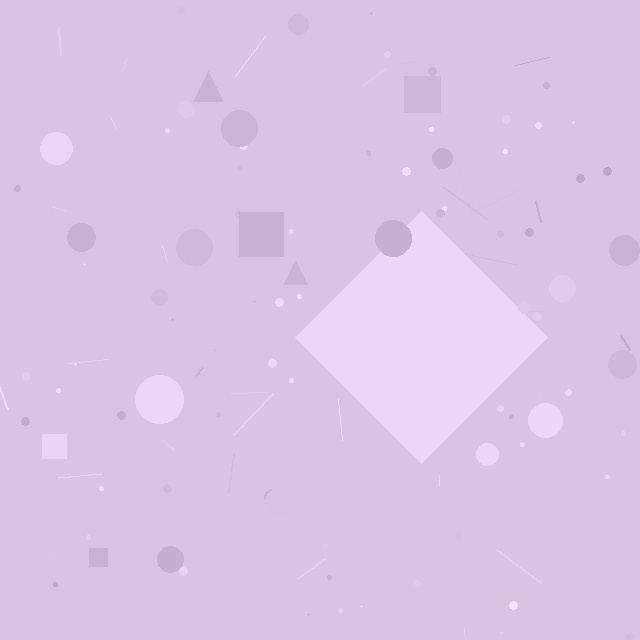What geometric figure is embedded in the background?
A diamond is embedded in the background.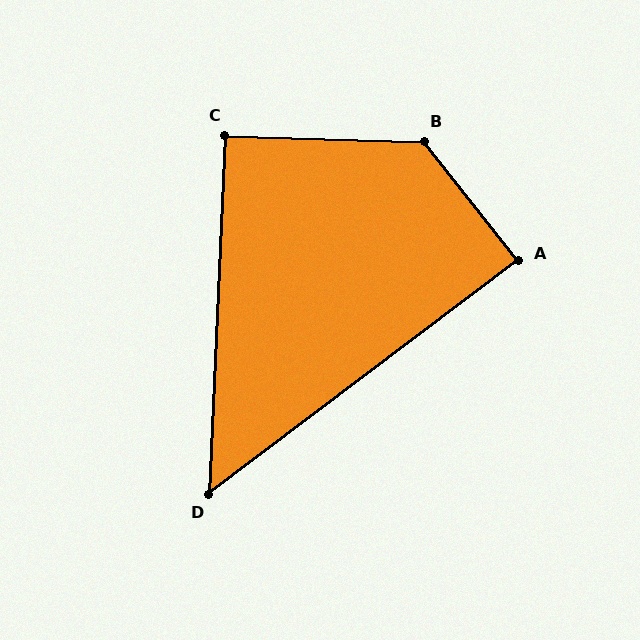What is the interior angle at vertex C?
Approximately 91 degrees (approximately right).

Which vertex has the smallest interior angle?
D, at approximately 50 degrees.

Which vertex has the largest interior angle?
B, at approximately 130 degrees.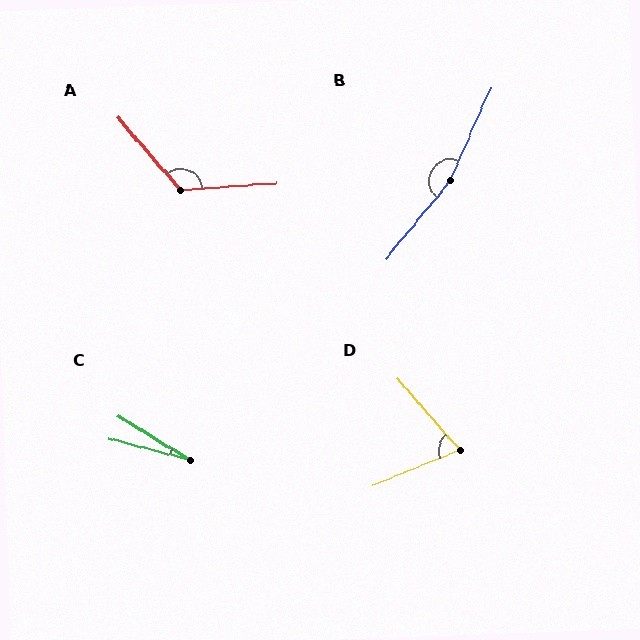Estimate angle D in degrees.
Approximately 71 degrees.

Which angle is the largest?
B, at approximately 165 degrees.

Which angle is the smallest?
C, at approximately 16 degrees.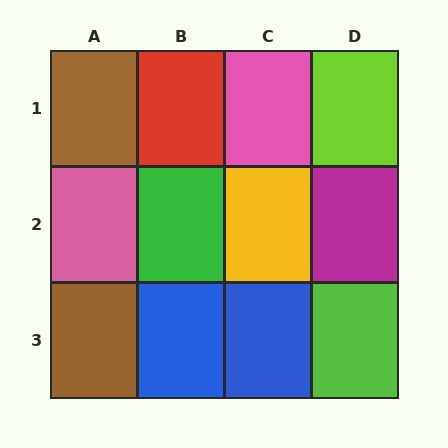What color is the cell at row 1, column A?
Brown.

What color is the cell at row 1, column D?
Lime.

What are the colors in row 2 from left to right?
Pink, green, yellow, magenta.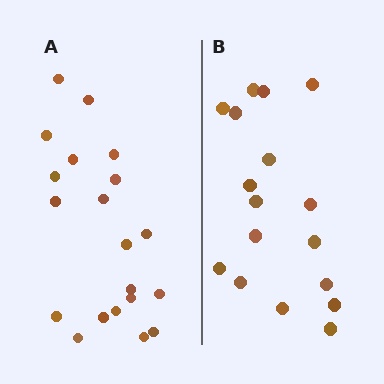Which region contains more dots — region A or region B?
Region A (the left region) has more dots.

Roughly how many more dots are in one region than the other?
Region A has just a few more — roughly 2 or 3 more dots than region B.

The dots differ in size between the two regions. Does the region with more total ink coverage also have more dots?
No. Region B has more total ink coverage because its dots are larger, but region A actually contains more individual dots. Total area can be misleading — the number of items is what matters here.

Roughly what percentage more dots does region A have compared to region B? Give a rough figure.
About 20% more.